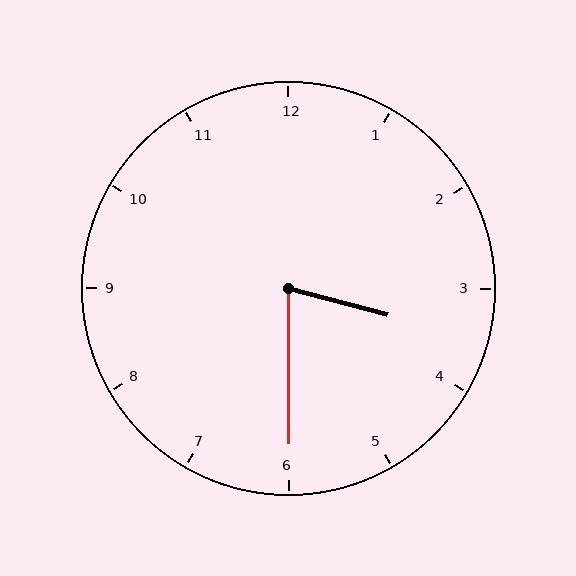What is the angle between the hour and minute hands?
Approximately 75 degrees.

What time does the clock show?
3:30.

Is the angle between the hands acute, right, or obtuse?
It is acute.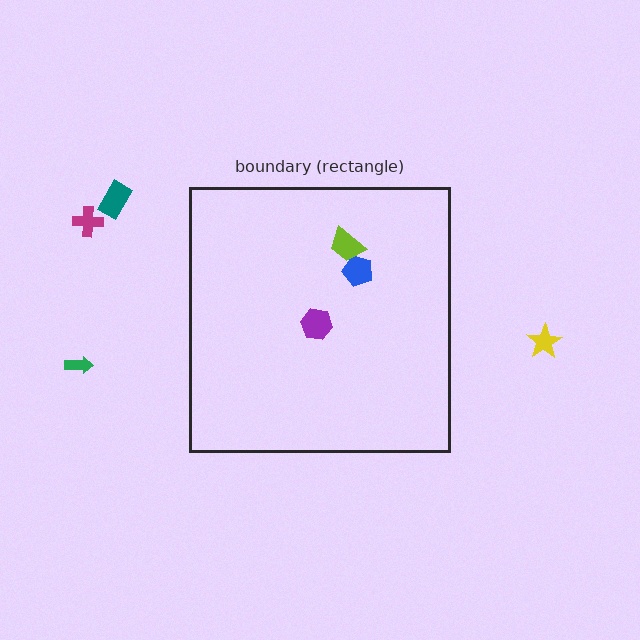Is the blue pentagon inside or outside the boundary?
Inside.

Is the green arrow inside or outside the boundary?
Outside.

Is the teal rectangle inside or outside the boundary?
Outside.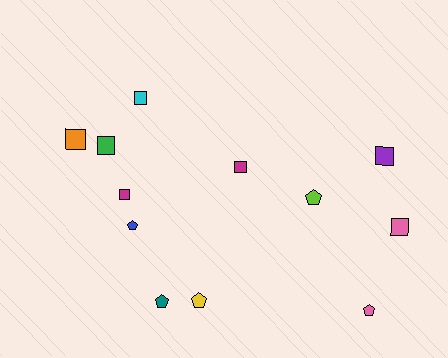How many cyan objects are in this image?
There is 1 cyan object.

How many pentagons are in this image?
There are 5 pentagons.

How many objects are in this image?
There are 12 objects.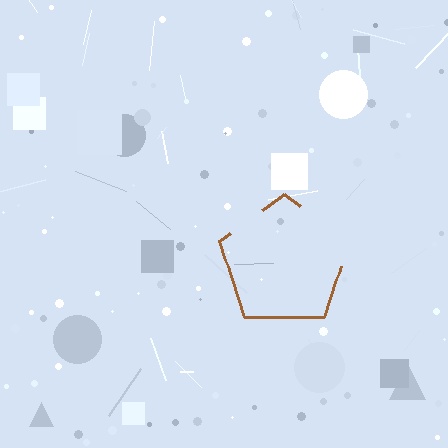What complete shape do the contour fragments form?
The contour fragments form a pentagon.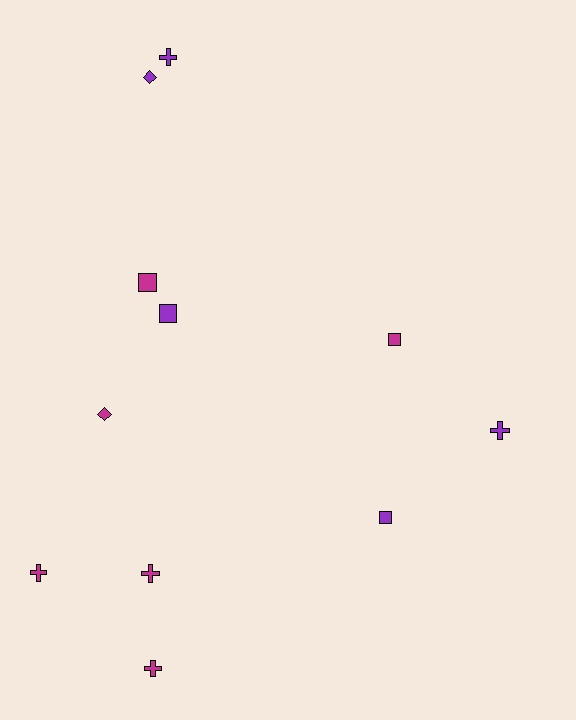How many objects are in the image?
There are 11 objects.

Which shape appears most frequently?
Cross, with 5 objects.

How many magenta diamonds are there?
There is 1 magenta diamond.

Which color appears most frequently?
Magenta, with 6 objects.